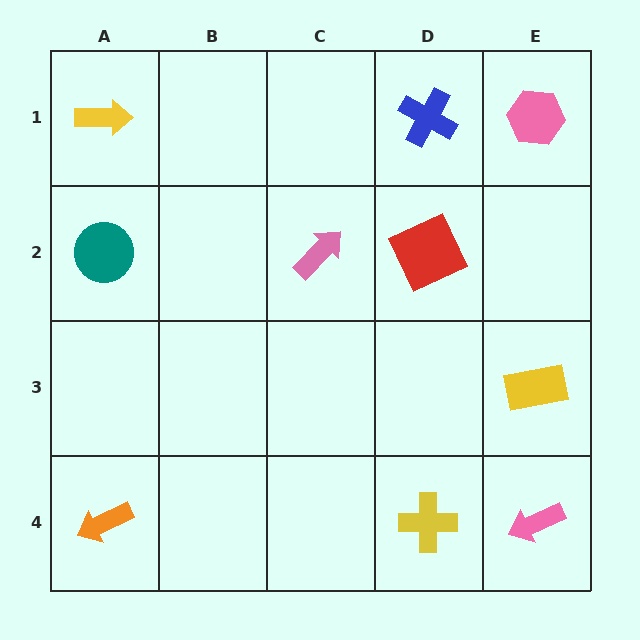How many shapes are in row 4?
3 shapes.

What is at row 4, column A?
An orange arrow.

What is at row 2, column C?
A pink arrow.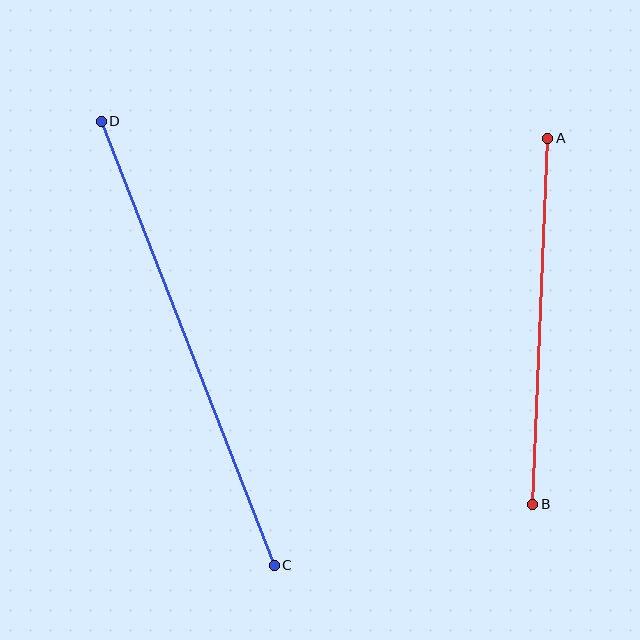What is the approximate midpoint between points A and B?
The midpoint is at approximately (540, 321) pixels.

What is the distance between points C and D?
The distance is approximately 477 pixels.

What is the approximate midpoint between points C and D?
The midpoint is at approximately (188, 343) pixels.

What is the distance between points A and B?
The distance is approximately 366 pixels.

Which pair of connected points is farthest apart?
Points C and D are farthest apart.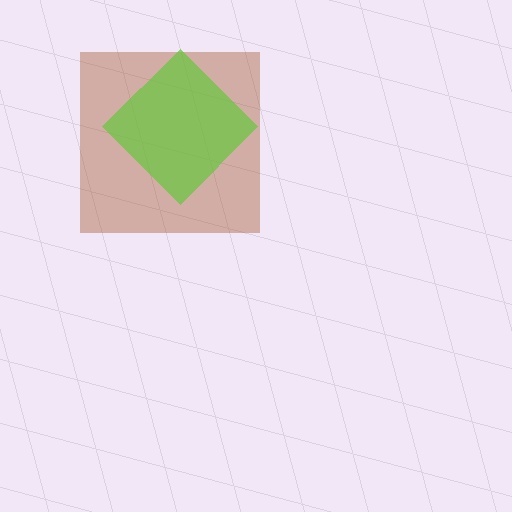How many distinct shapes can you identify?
There are 2 distinct shapes: a brown square, a lime diamond.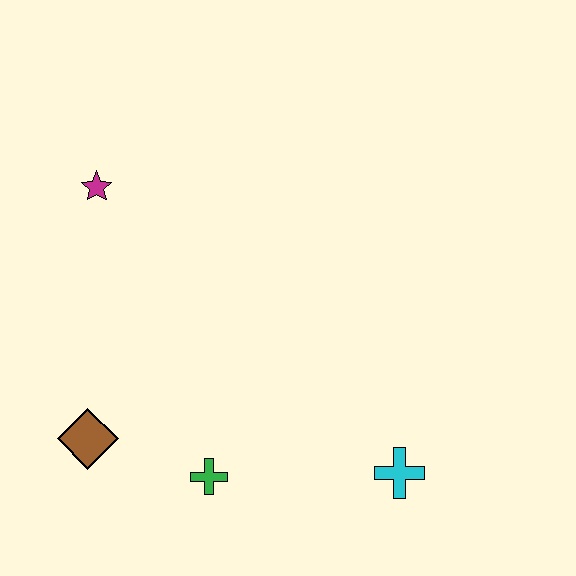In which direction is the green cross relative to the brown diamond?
The green cross is to the right of the brown diamond.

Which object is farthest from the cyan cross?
The magenta star is farthest from the cyan cross.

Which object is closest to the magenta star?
The brown diamond is closest to the magenta star.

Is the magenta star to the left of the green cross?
Yes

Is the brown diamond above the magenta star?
No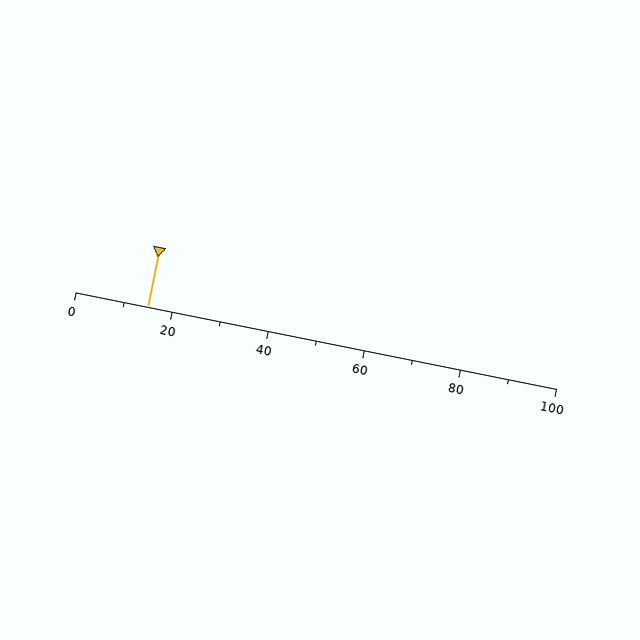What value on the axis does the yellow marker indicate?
The marker indicates approximately 15.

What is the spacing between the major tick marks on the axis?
The major ticks are spaced 20 apart.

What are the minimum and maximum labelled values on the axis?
The axis runs from 0 to 100.